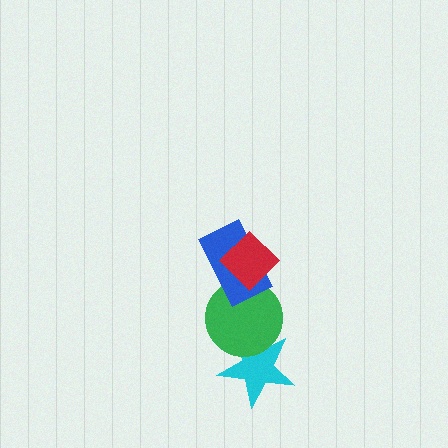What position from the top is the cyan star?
The cyan star is 4th from the top.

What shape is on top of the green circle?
The blue rectangle is on top of the green circle.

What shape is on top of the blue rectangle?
The red diamond is on top of the blue rectangle.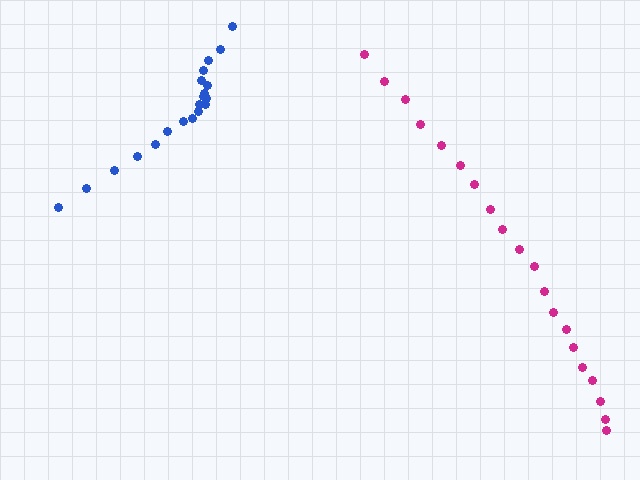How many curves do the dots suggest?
There are 2 distinct paths.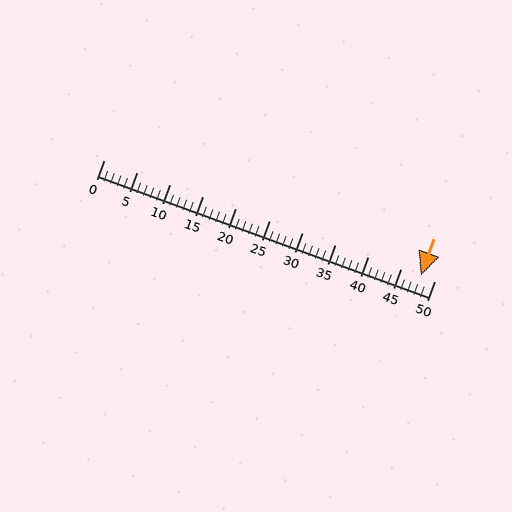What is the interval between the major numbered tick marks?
The major tick marks are spaced 5 units apart.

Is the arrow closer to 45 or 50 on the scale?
The arrow is closer to 50.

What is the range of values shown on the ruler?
The ruler shows values from 0 to 50.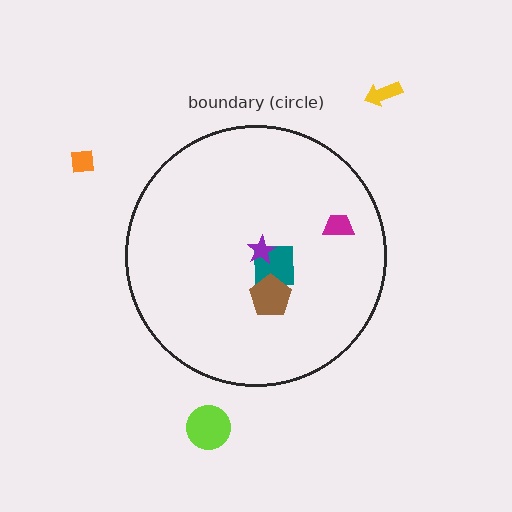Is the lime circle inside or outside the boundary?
Outside.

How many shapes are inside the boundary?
4 inside, 3 outside.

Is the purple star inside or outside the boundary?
Inside.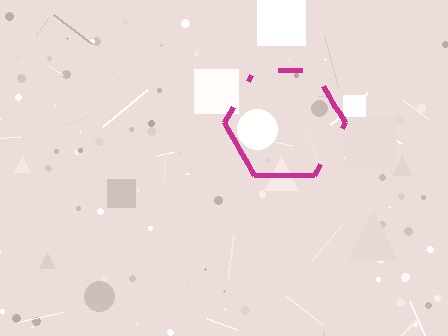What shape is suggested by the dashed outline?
The dashed outline suggests a hexagon.